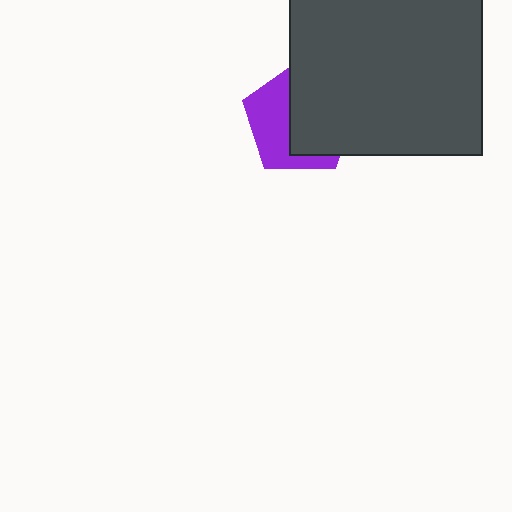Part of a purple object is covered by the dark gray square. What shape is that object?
It is a pentagon.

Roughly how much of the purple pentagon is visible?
A small part of it is visible (roughly 45%).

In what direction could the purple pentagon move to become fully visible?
The purple pentagon could move left. That would shift it out from behind the dark gray square entirely.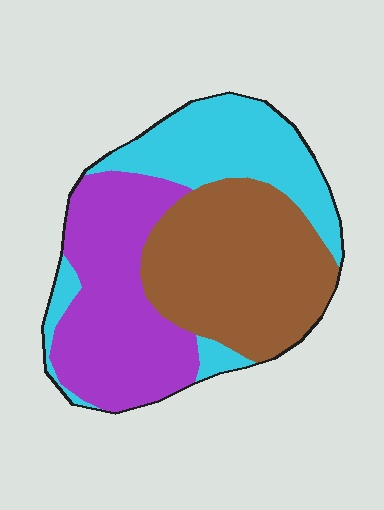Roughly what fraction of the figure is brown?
Brown covers 38% of the figure.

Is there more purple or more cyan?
Purple.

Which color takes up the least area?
Cyan, at roughly 30%.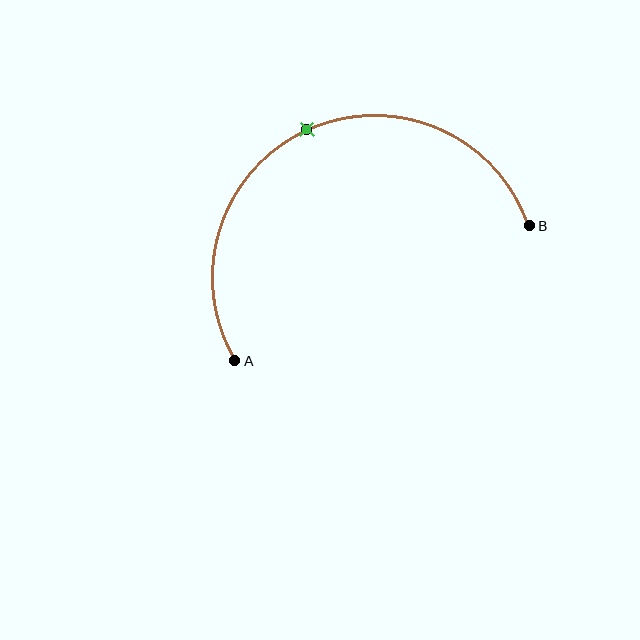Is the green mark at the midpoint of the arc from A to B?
Yes. The green mark lies on the arc at equal arc-length from both A and B — it is the arc midpoint.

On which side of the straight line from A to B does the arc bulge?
The arc bulges above the straight line connecting A and B.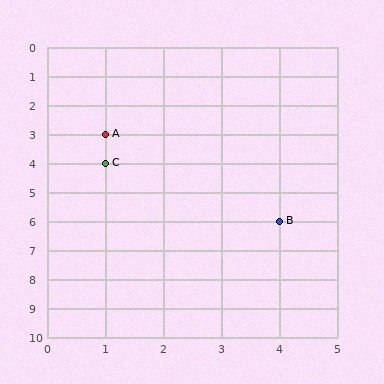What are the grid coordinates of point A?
Point A is at grid coordinates (1, 3).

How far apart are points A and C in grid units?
Points A and C are 1 row apart.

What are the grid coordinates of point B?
Point B is at grid coordinates (4, 6).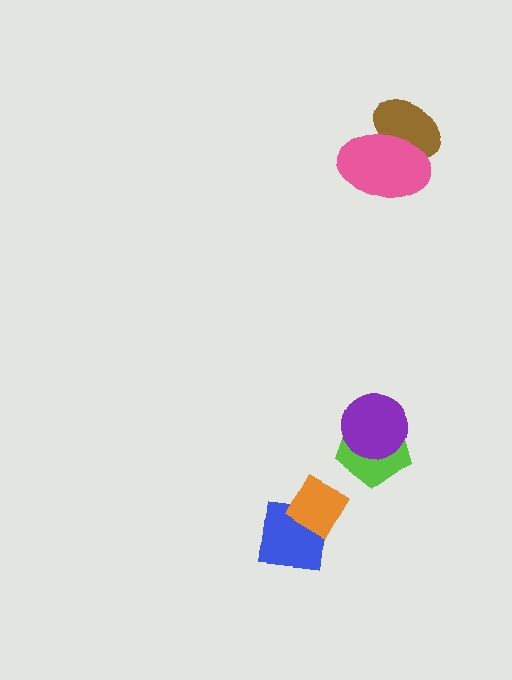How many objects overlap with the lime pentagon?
1 object overlaps with the lime pentagon.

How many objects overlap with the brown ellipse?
1 object overlaps with the brown ellipse.